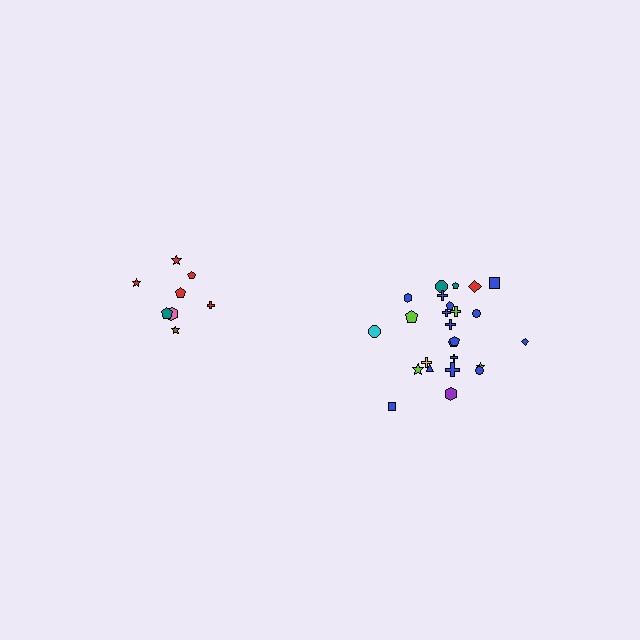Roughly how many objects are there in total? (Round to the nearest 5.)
Roughly 35 objects in total.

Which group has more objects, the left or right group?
The right group.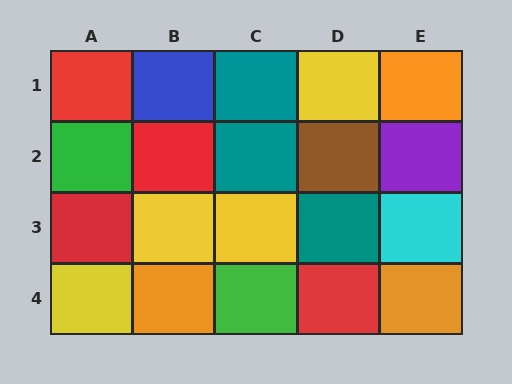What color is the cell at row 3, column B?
Yellow.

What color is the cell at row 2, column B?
Red.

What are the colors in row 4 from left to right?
Yellow, orange, green, red, orange.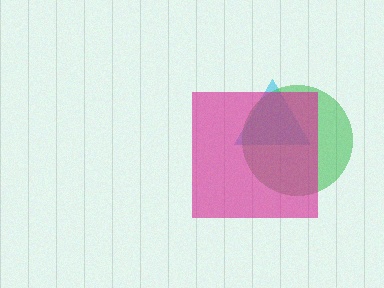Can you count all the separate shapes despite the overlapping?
Yes, there are 3 separate shapes.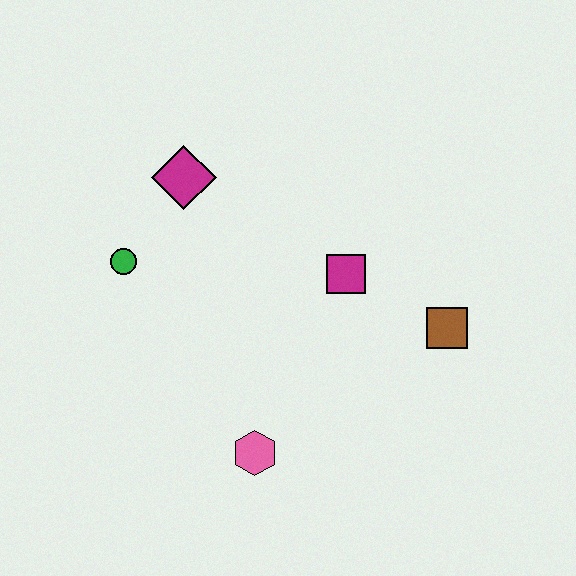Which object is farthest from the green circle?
The brown square is farthest from the green circle.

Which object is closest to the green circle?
The magenta diamond is closest to the green circle.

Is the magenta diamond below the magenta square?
No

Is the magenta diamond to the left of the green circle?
No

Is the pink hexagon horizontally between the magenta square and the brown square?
No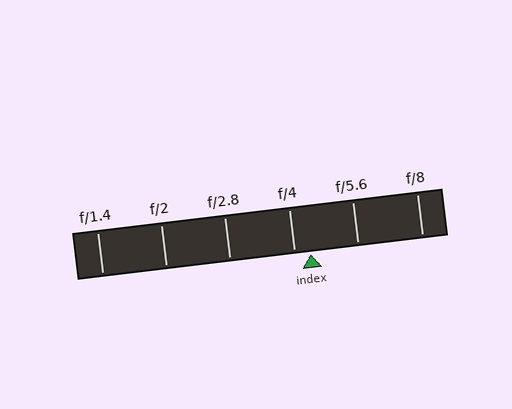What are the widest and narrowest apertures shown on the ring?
The widest aperture shown is f/1.4 and the narrowest is f/8.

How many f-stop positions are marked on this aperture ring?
There are 6 f-stop positions marked.